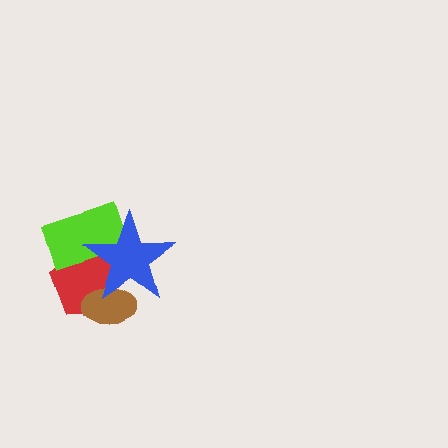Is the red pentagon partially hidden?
Yes, it is partially covered by another shape.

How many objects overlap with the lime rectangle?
2 objects overlap with the lime rectangle.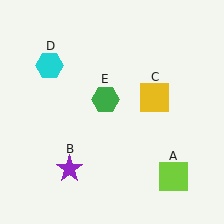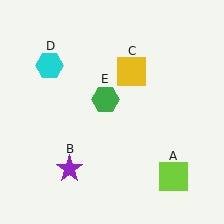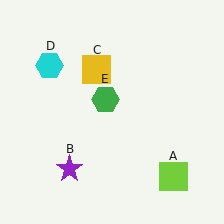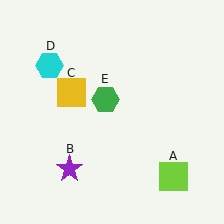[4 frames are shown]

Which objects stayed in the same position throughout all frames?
Lime square (object A) and purple star (object B) and cyan hexagon (object D) and green hexagon (object E) remained stationary.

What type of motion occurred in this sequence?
The yellow square (object C) rotated counterclockwise around the center of the scene.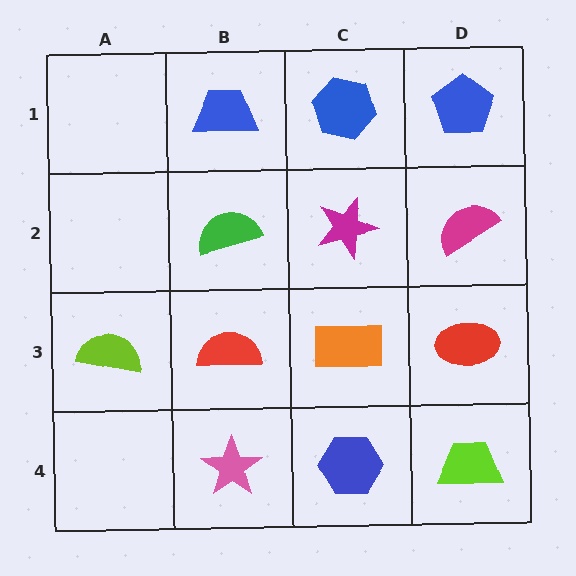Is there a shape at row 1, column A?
No, that cell is empty.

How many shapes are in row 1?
3 shapes.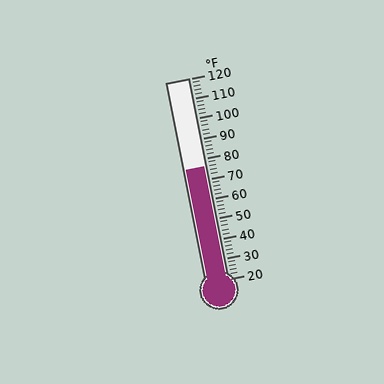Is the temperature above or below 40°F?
The temperature is above 40°F.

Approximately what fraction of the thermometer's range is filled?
The thermometer is filled to approximately 55% of its range.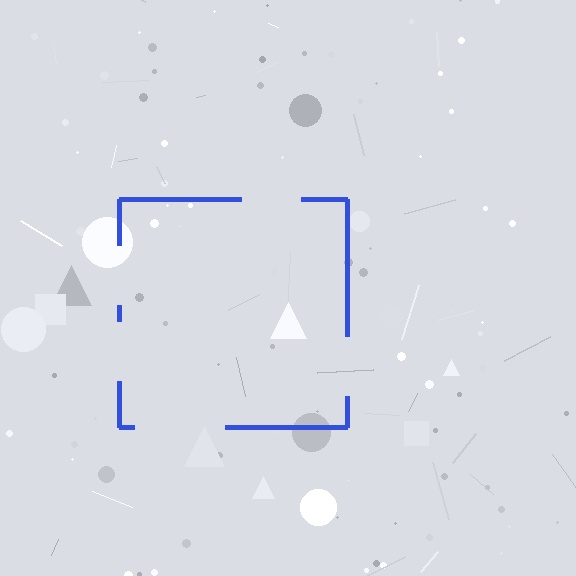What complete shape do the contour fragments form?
The contour fragments form a square.